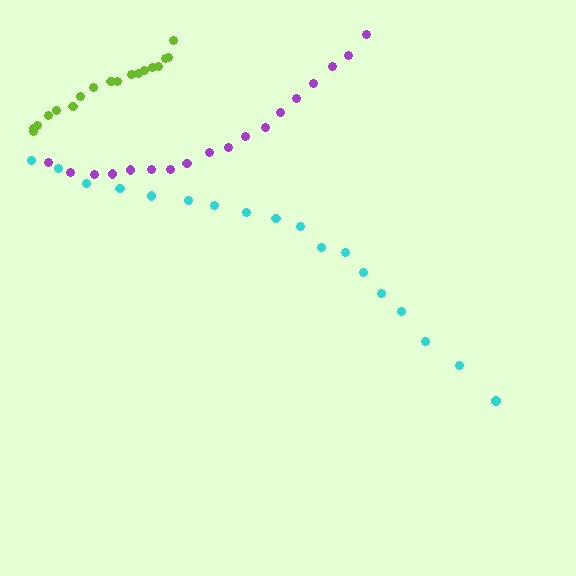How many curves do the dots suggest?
There are 3 distinct paths.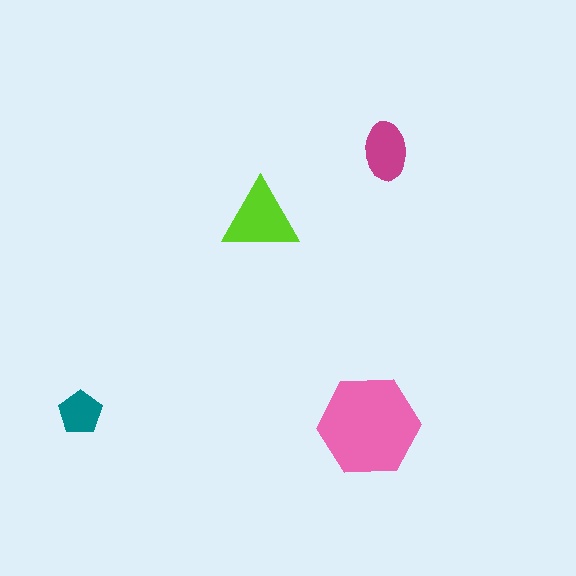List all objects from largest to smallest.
The pink hexagon, the lime triangle, the magenta ellipse, the teal pentagon.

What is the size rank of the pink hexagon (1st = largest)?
1st.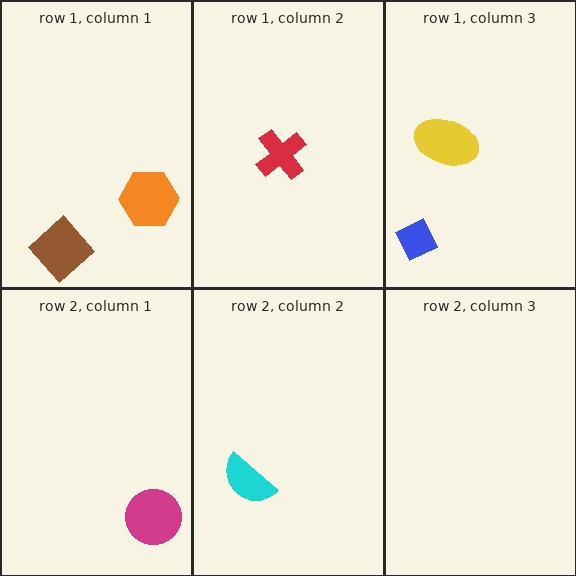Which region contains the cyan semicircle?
The row 2, column 2 region.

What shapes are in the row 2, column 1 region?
The magenta circle.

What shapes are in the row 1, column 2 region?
The red cross.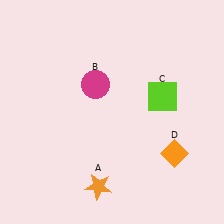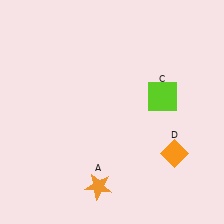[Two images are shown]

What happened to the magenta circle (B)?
The magenta circle (B) was removed in Image 2. It was in the top-left area of Image 1.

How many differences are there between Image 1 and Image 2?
There is 1 difference between the two images.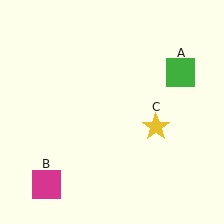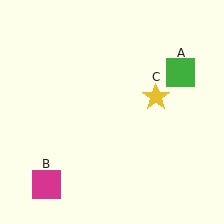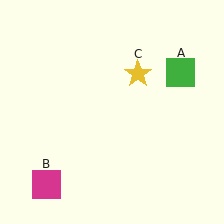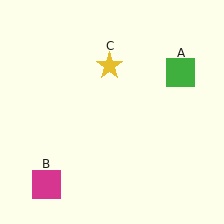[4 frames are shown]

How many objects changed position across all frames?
1 object changed position: yellow star (object C).